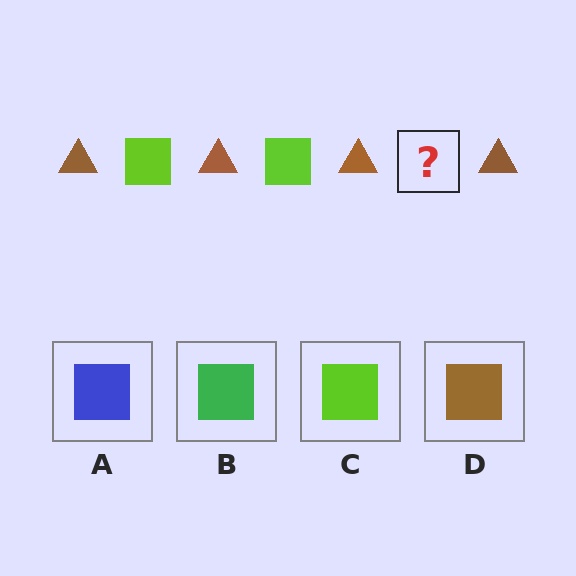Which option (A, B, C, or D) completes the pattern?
C.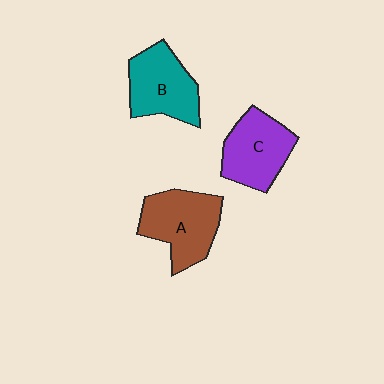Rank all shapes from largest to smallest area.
From largest to smallest: A (brown), B (teal), C (purple).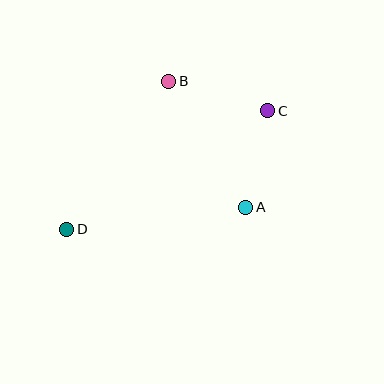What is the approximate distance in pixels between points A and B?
The distance between A and B is approximately 148 pixels.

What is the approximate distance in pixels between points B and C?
The distance between B and C is approximately 103 pixels.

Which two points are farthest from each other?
Points C and D are farthest from each other.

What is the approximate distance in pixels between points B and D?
The distance between B and D is approximately 180 pixels.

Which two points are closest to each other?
Points A and C are closest to each other.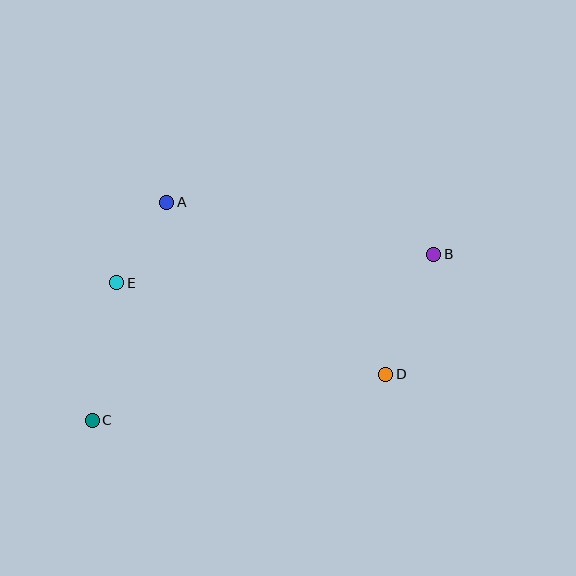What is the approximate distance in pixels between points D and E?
The distance between D and E is approximately 284 pixels.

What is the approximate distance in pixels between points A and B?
The distance between A and B is approximately 272 pixels.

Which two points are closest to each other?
Points A and E are closest to each other.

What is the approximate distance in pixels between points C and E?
The distance between C and E is approximately 140 pixels.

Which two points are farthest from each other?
Points B and C are farthest from each other.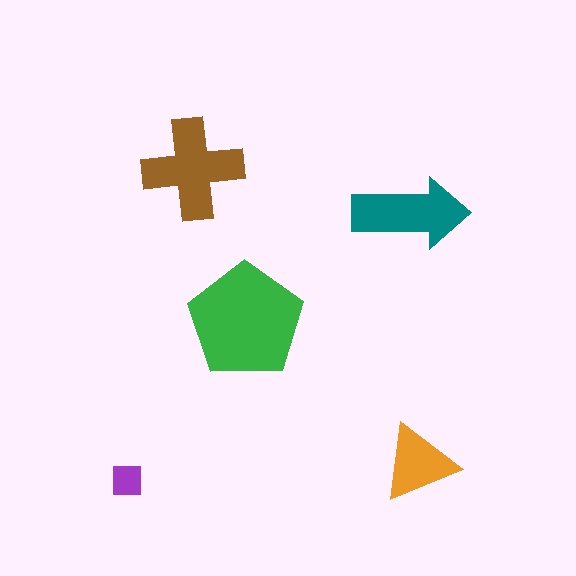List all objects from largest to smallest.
The green pentagon, the brown cross, the teal arrow, the orange triangle, the purple square.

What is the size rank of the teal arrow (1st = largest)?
3rd.